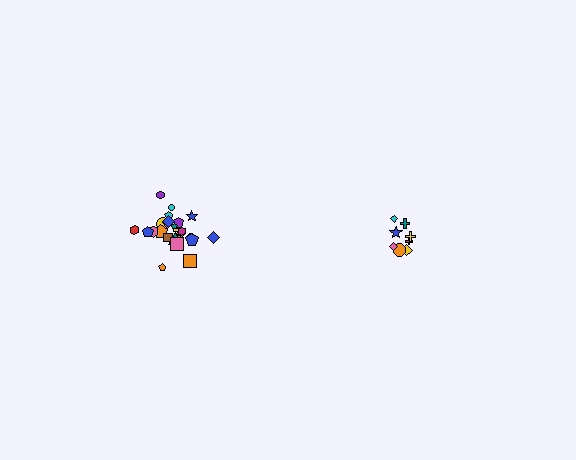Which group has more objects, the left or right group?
The left group.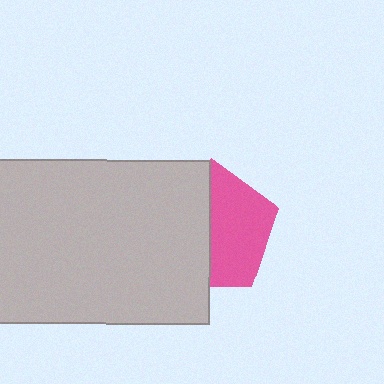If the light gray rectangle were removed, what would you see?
You would see the complete pink pentagon.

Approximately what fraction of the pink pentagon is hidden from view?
Roughly 50% of the pink pentagon is hidden behind the light gray rectangle.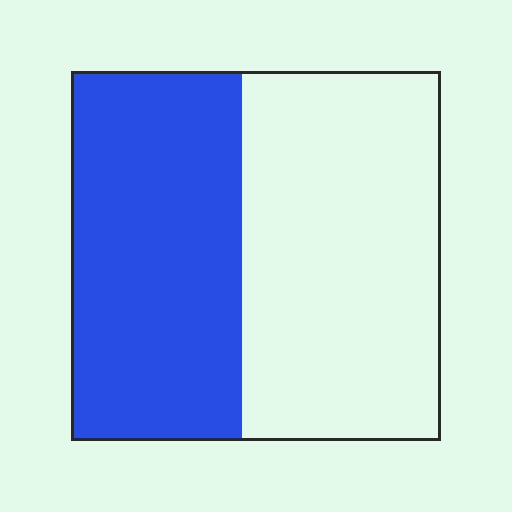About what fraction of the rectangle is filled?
About one half (1/2).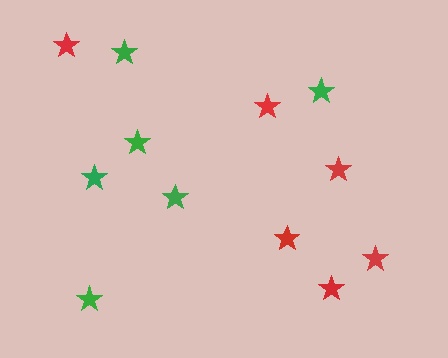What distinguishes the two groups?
There are 2 groups: one group of green stars (6) and one group of red stars (6).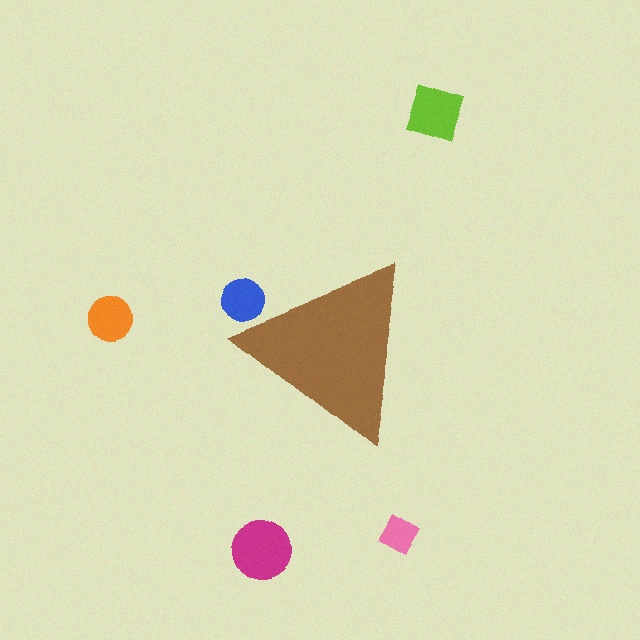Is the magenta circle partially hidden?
No, the magenta circle is fully visible.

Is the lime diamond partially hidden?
No, the lime diamond is fully visible.